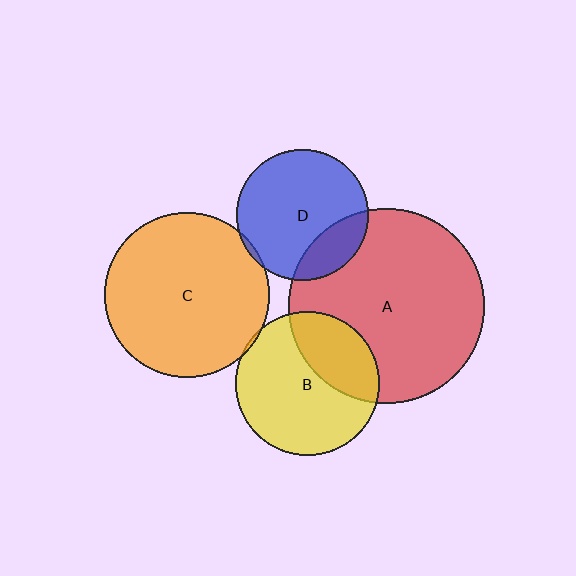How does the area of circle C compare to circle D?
Approximately 1.6 times.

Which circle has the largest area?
Circle A (red).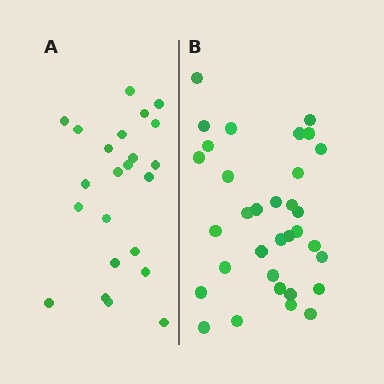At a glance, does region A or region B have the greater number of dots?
Region B (the right region) has more dots.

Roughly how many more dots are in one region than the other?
Region B has roughly 10 or so more dots than region A.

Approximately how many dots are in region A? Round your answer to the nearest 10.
About 20 dots. (The exact count is 23, which rounds to 20.)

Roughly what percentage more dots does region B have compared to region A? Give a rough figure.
About 45% more.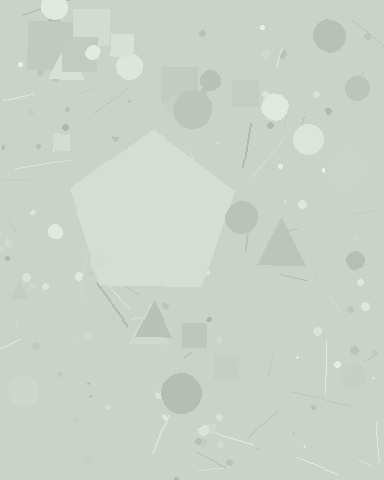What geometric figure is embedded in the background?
A pentagon is embedded in the background.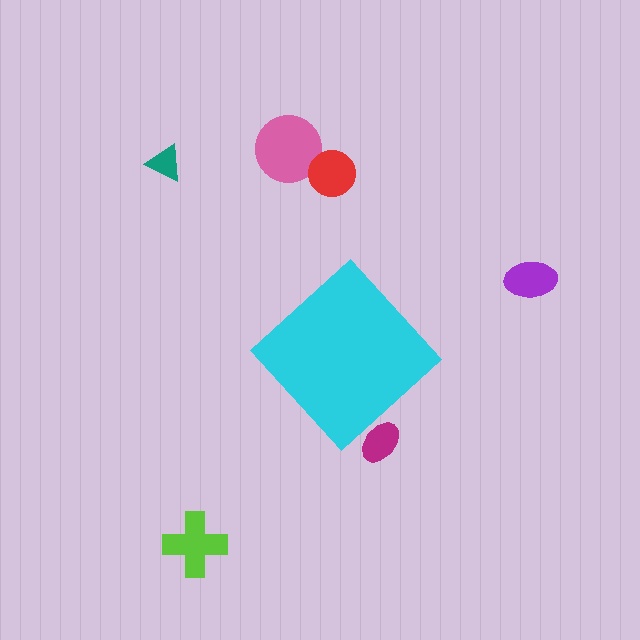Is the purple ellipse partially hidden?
No, the purple ellipse is fully visible.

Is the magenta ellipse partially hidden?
Yes, the magenta ellipse is partially hidden behind the cyan diamond.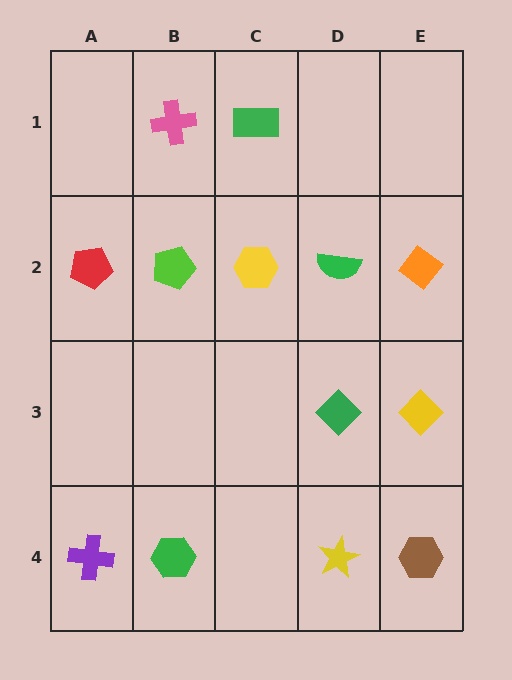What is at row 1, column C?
A green rectangle.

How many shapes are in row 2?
5 shapes.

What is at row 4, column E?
A brown hexagon.